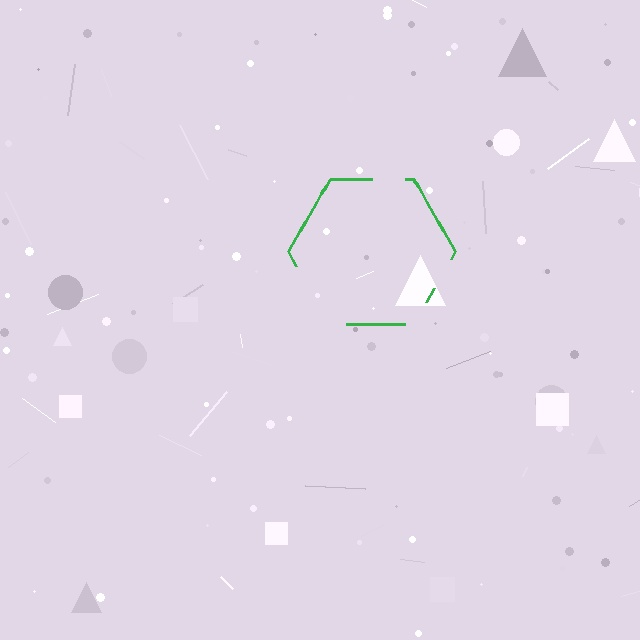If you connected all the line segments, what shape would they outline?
They would outline a hexagon.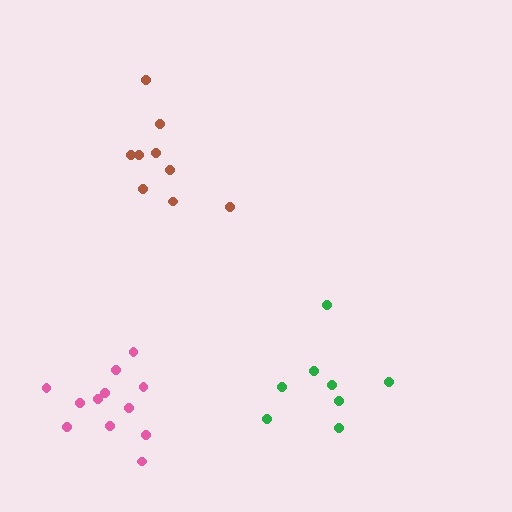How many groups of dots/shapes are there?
There are 3 groups.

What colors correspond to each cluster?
The clusters are colored: green, brown, pink.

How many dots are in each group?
Group 1: 8 dots, Group 2: 9 dots, Group 3: 12 dots (29 total).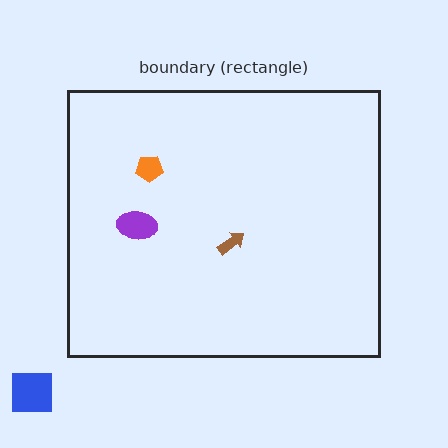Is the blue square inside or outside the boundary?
Outside.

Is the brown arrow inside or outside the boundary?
Inside.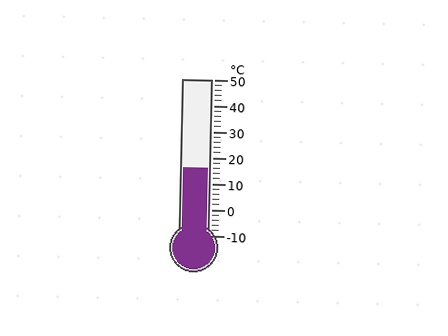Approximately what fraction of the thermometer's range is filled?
The thermometer is filled to approximately 45% of its range.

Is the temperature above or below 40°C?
The temperature is below 40°C.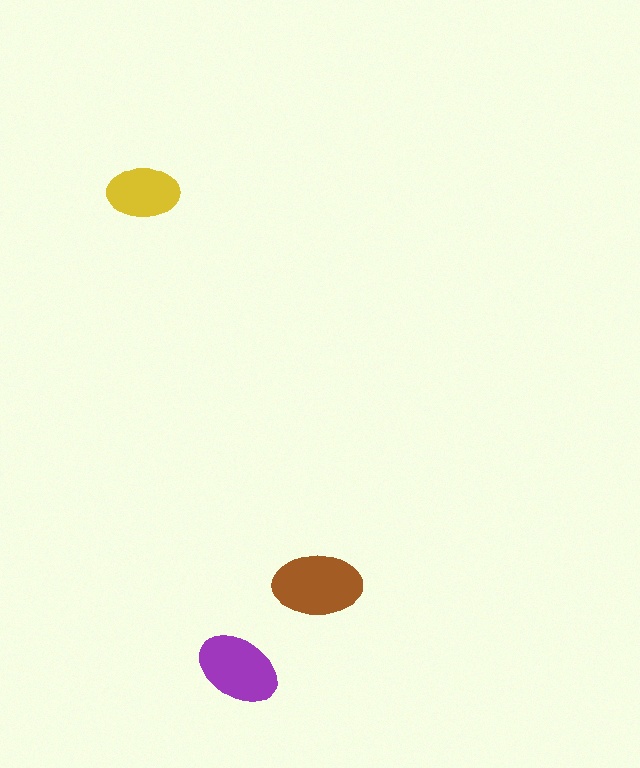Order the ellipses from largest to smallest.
the brown one, the purple one, the yellow one.